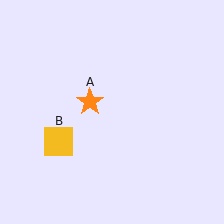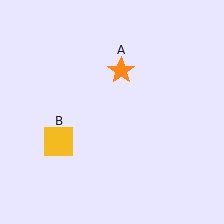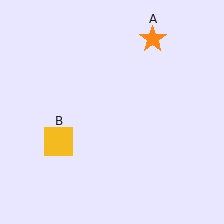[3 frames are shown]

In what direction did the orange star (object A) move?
The orange star (object A) moved up and to the right.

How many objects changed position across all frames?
1 object changed position: orange star (object A).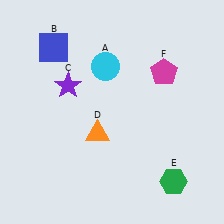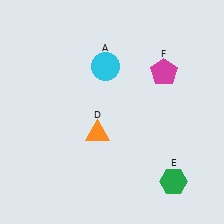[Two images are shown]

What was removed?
The blue square (B), the purple star (C) were removed in Image 2.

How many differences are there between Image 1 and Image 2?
There are 2 differences between the two images.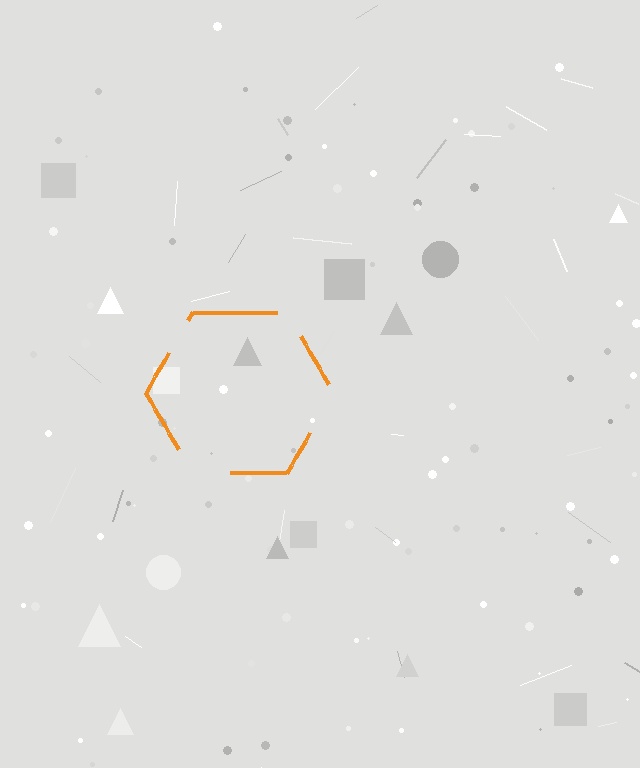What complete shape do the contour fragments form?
The contour fragments form a hexagon.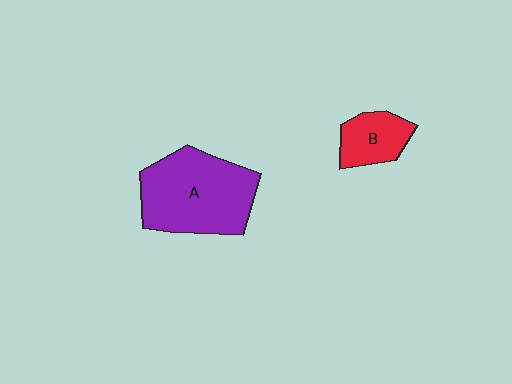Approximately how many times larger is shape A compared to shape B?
Approximately 2.5 times.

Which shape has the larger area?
Shape A (purple).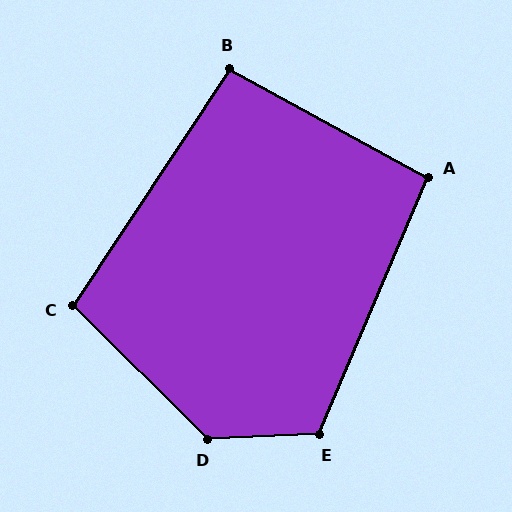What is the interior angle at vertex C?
Approximately 101 degrees (obtuse).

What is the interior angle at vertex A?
Approximately 96 degrees (obtuse).